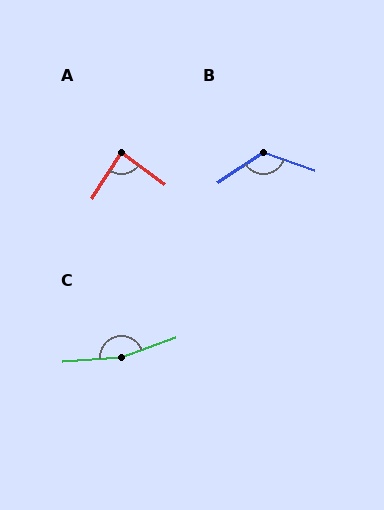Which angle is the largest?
C, at approximately 163 degrees.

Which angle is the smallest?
A, at approximately 86 degrees.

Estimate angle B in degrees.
Approximately 128 degrees.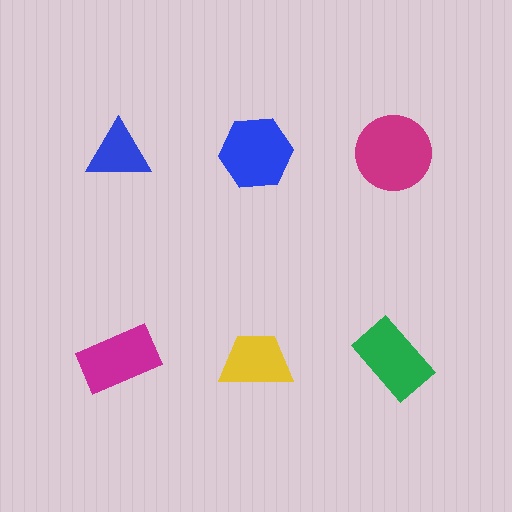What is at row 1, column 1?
A blue triangle.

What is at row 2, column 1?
A magenta rectangle.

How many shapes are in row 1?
3 shapes.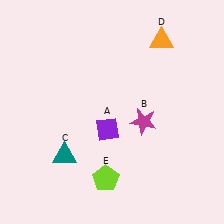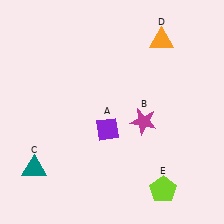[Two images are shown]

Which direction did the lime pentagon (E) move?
The lime pentagon (E) moved right.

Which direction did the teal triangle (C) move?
The teal triangle (C) moved left.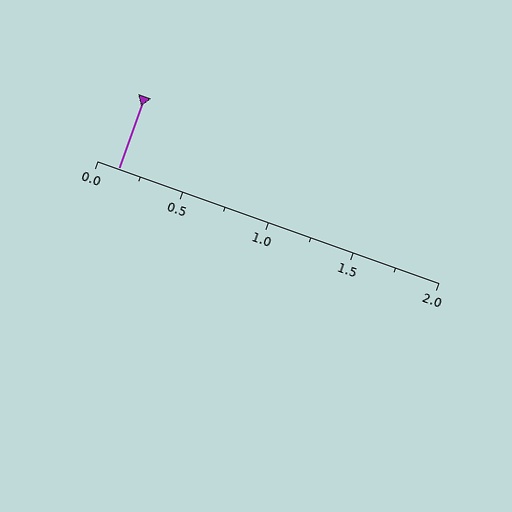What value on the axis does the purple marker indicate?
The marker indicates approximately 0.12.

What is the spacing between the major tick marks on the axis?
The major ticks are spaced 0.5 apart.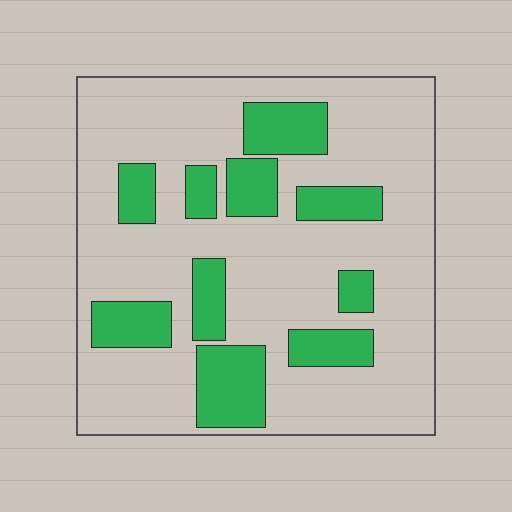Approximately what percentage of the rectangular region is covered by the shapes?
Approximately 25%.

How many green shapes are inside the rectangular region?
10.